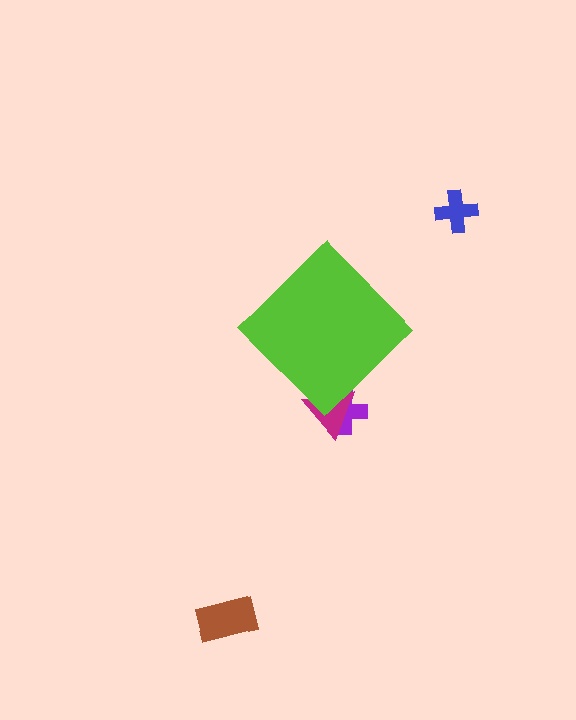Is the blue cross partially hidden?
No, the blue cross is fully visible.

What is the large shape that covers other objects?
A lime diamond.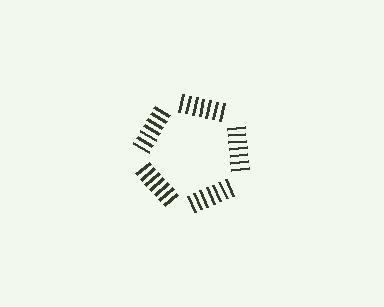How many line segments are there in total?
35 — 7 along each of the 5 edges.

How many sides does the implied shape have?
5 sides — the line-ends trace a pentagon.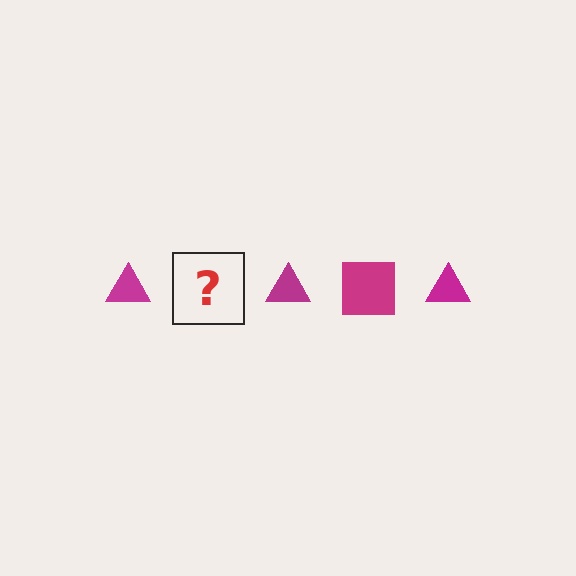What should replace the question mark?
The question mark should be replaced with a magenta square.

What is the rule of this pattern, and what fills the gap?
The rule is that the pattern cycles through triangle, square shapes in magenta. The gap should be filled with a magenta square.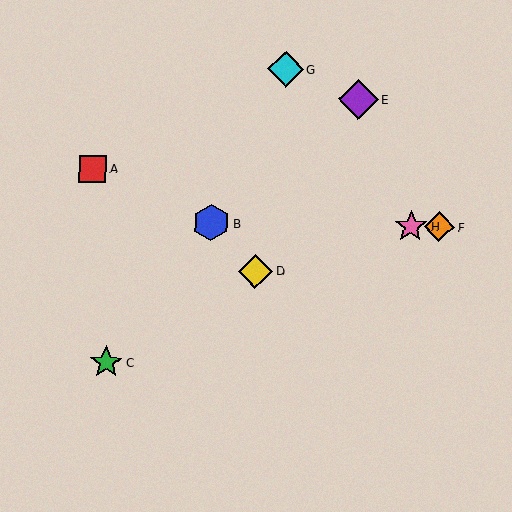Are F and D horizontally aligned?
No, F is at y≈227 and D is at y≈271.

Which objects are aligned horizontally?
Objects B, F, H are aligned horizontally.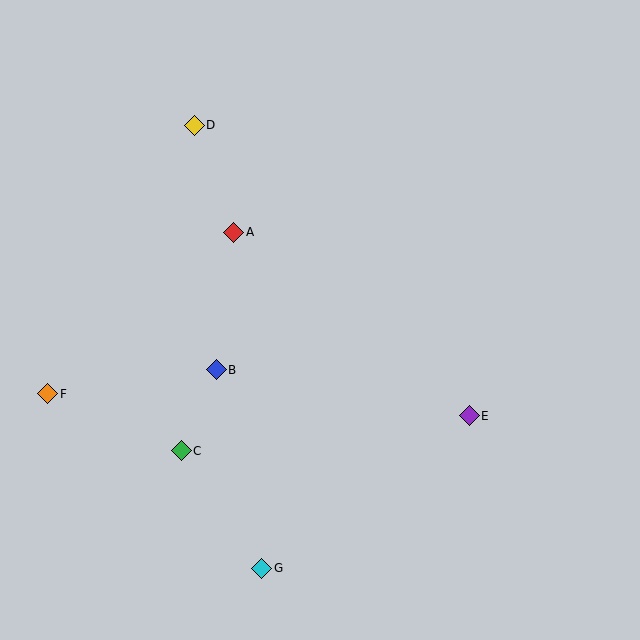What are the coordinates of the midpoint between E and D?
The midpoint between E and D is at (332, 270).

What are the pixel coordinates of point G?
Point G is at (262, 568).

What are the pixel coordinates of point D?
Point D is at (194, 125).